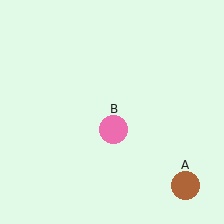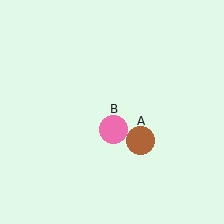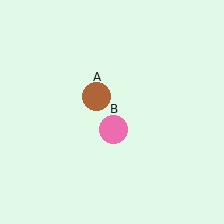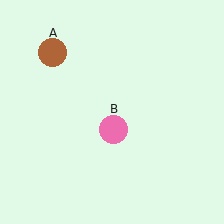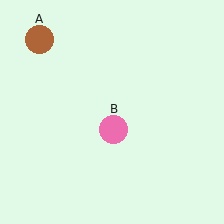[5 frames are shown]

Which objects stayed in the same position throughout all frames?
Pink circle (object B) remained stationary.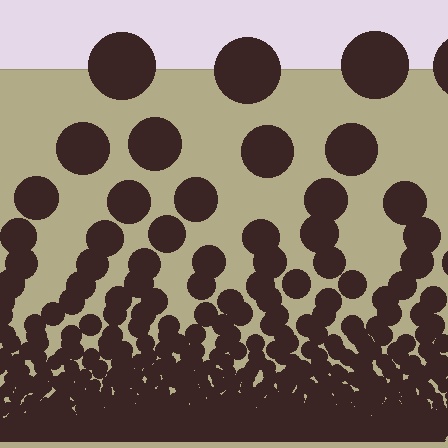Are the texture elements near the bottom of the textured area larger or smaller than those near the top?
Smaller. The gradient is inverted — elements near the bottom are smaller and denser.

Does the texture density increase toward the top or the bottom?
Density increases toward the bottom.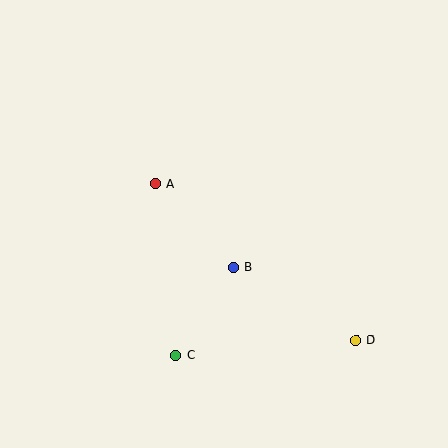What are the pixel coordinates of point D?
Point D is at (356, 340).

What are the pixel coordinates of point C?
Point C is at (176, 355).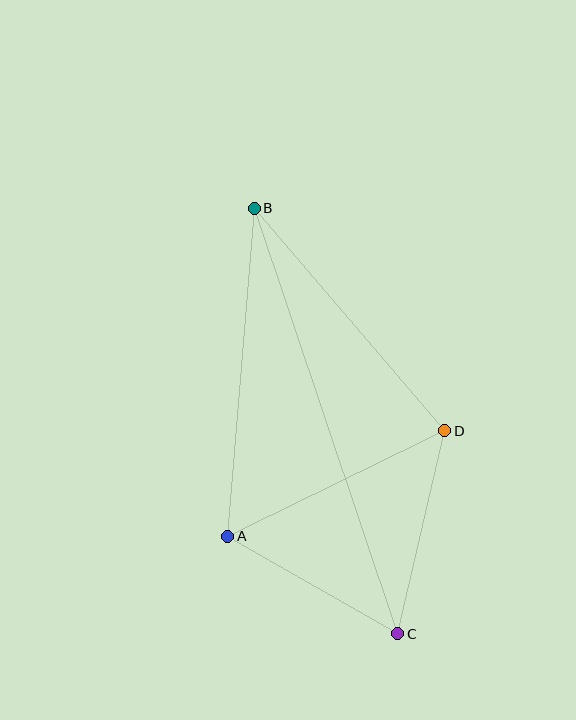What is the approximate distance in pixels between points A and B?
The distance between A and B is approximately 329 pixels.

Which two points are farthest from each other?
Points B and C are farthest from each other.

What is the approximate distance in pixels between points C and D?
The distance between C and D is approximately 209 pixels.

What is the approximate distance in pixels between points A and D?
The distance between A and D is approximately 242 pixels.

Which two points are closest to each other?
Points A and C are closest to each other.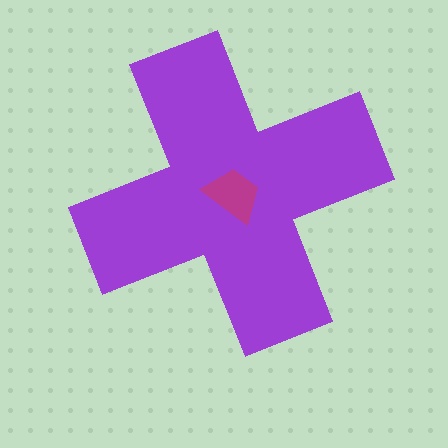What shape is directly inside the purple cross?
The magenta trapezoid.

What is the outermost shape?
The purple cross.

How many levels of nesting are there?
2.